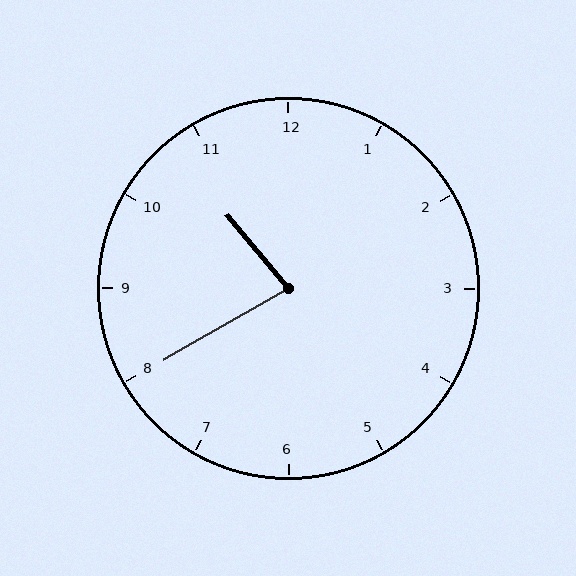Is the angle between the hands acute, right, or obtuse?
It is acute.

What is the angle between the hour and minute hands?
Approximately 80 degrees.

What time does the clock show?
10:40.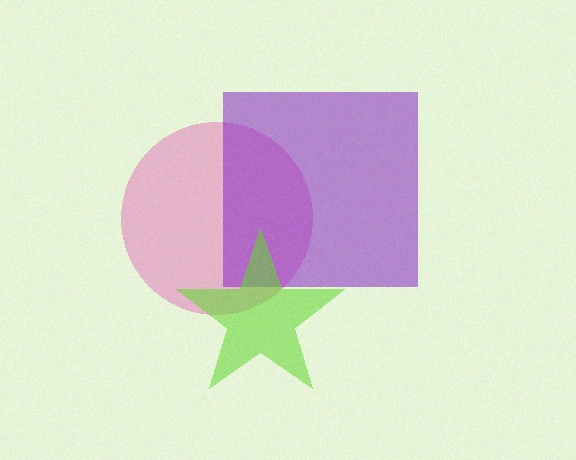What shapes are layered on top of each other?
The layered shapes are: a pink circle, a purple square, a lime star.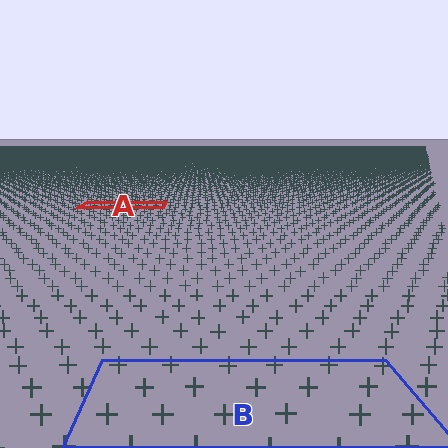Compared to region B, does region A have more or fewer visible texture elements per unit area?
Region A has more texture elements per unit area — they are packed more densely because it is farther away.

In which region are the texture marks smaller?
The texture marks are smaller in region A, because it is farther away.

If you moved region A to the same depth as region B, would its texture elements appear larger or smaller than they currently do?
They would appear larger. At a closer depth, the same texture elements are projected at a bigger on-screen size.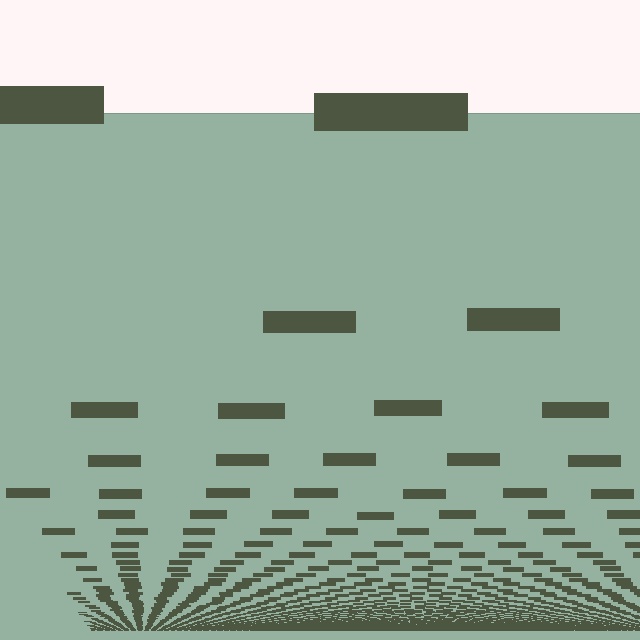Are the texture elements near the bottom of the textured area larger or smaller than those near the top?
Smaller. The gradient is inverted — elements near the bottom are smaller and denser.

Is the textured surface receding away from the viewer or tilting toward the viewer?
The surface appears to tilt toward the viewer. Texture elements get larger and sparser toward the top.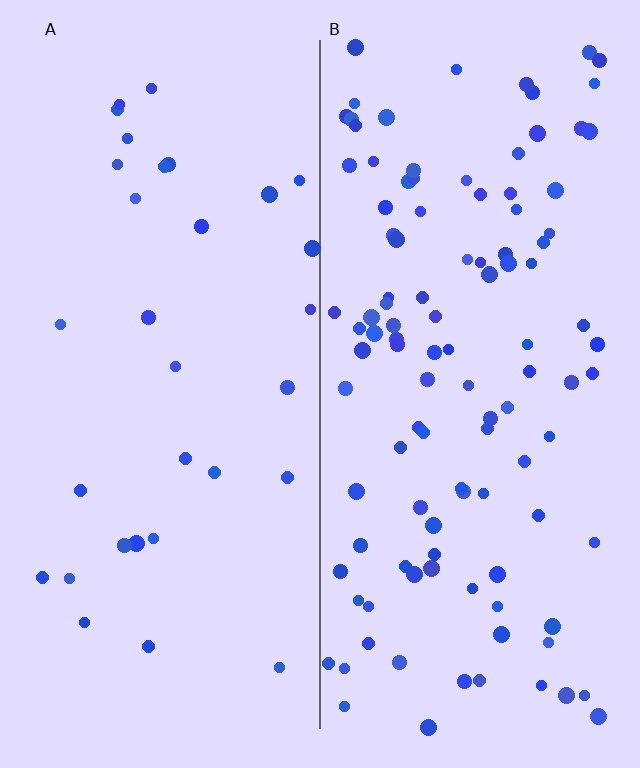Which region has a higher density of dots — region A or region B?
B (the right).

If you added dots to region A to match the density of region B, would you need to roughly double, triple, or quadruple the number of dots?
Approximately quadruple.